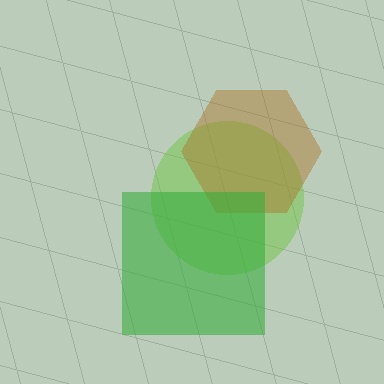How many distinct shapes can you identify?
There are 3 distinct shapes: a lime circle, a brown hexagon, a green square.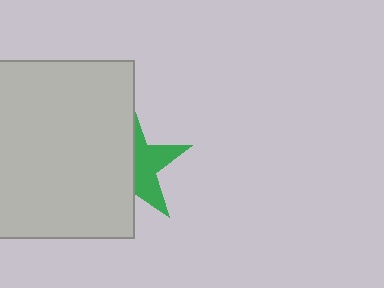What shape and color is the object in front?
The object in front is a light gray rectangle.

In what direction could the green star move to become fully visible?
The green star could move right. That would shift it out from behind the light gray rectangle entirely.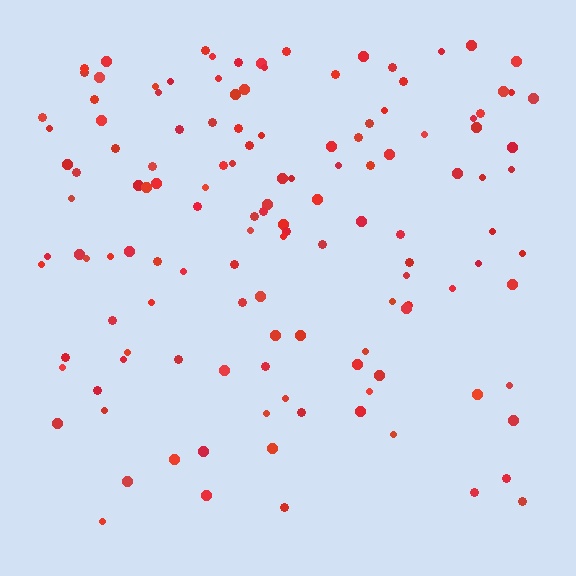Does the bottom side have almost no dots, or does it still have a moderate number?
Still a moderate number, just noticeably fewer than the top.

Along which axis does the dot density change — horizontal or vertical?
Vertical.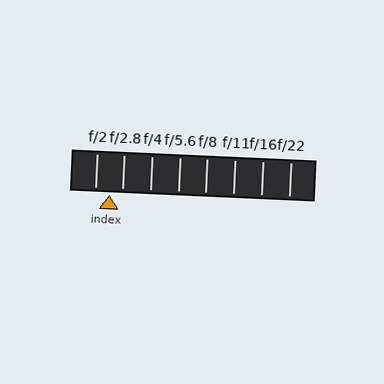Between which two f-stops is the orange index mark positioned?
The index mark is between f/2 and f/2.8.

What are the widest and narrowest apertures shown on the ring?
The widest aperture shown is f/2 and the narrowest is f/22.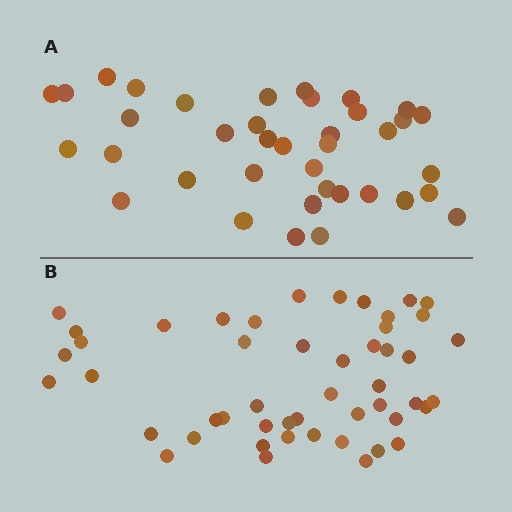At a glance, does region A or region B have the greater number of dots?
Region B (the bottom region) has more dots.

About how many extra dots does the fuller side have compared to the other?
Region B has roughly 12 or so more dots than region A.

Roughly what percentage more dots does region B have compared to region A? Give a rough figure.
About 30% more.